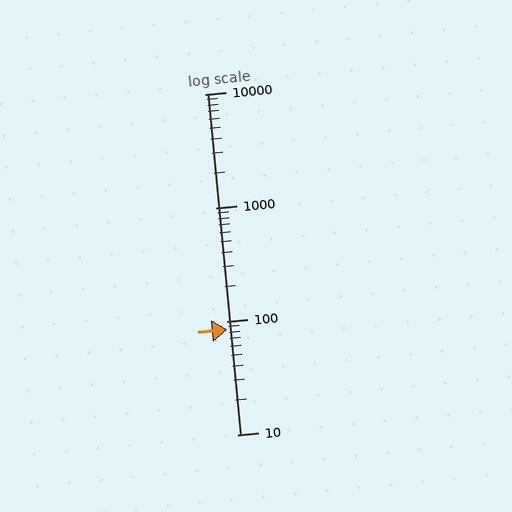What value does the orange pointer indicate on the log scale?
The pointer indicates approximately 85.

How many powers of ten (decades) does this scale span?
The scale spans 3 decades, from 10 to 10000.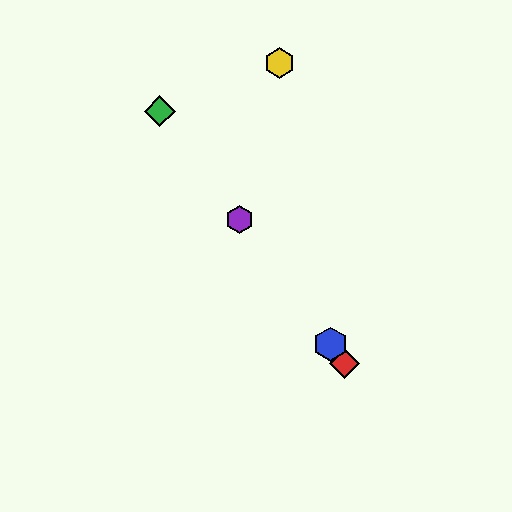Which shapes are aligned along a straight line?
The red diamond, the blue hexagon, the green diamond, the purple hexagon are aligned along a straight line.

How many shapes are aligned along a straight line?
4 shapes (the red diamond, the blue hexagon, the green diamond, the purple hexagon) are aligned along a straight line.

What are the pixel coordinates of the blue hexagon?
The blue hexagon is at (331, 344).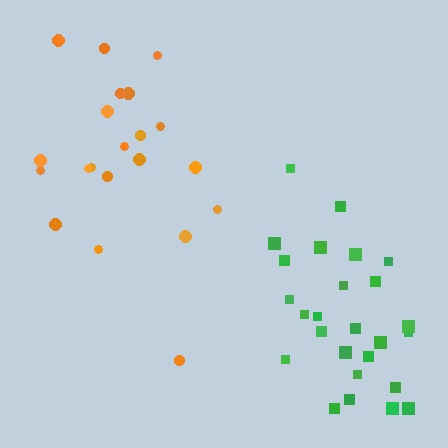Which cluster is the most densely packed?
Green.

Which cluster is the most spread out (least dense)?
Orange.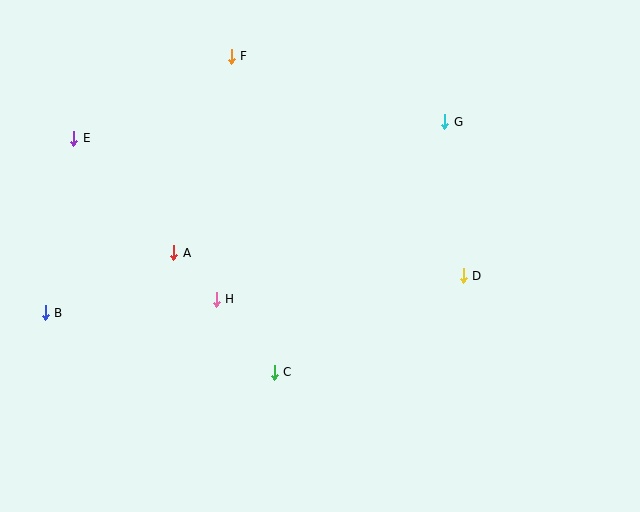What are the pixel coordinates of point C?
Point C is at (274, 373).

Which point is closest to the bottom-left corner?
Point B is closest to the bottom-left corner.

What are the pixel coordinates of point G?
Point G is at (445, 122).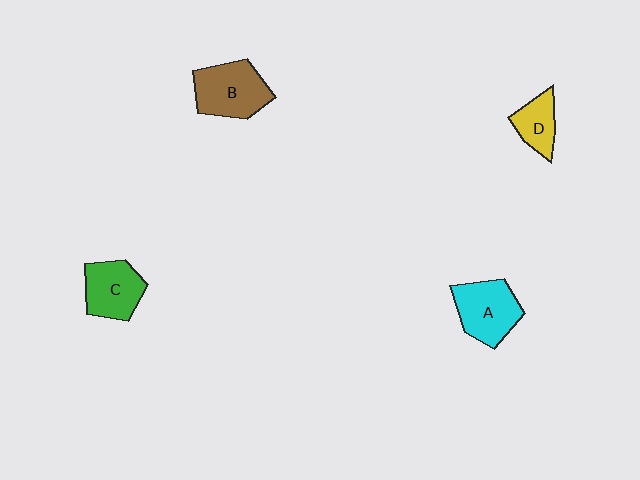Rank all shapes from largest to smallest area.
From largest to smallest: B (brown), A (cyan), C (green), D (yellow).